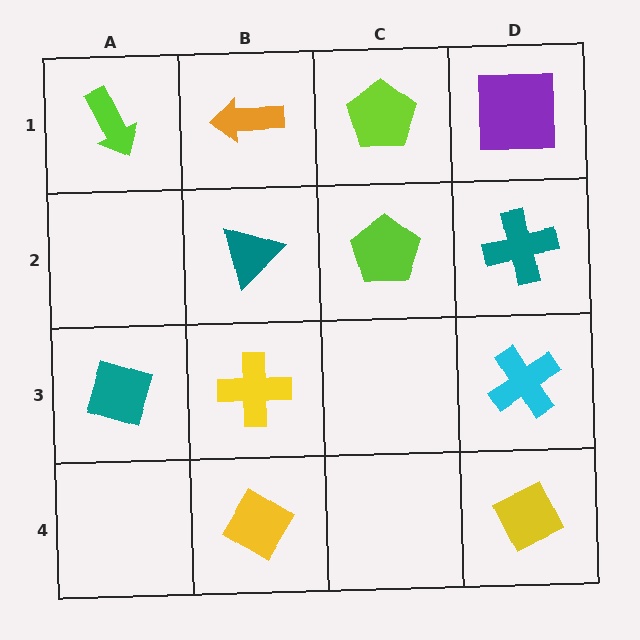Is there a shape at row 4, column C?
No, that cell is empty.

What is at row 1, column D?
A purple square.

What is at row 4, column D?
A yellow diamond.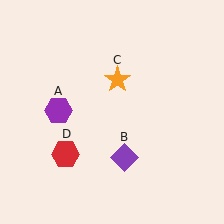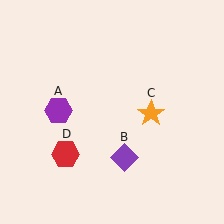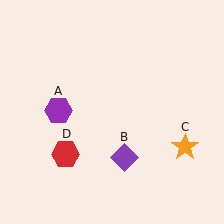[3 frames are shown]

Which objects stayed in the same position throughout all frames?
Purple hexagon (object A) and purple diamond (object B) and red hexagon (object D) remained stationary.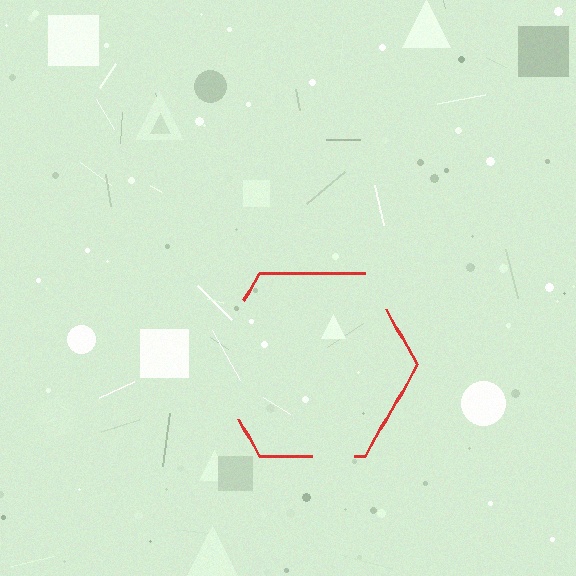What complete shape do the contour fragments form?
The contour fragments form a hexagon.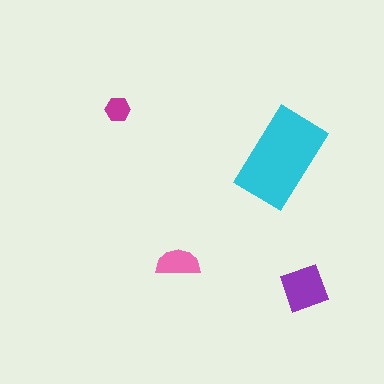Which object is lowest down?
The purple square is bottommost.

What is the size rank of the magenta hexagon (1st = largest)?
4th.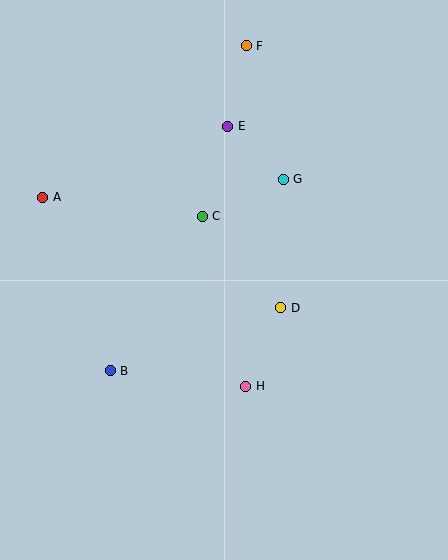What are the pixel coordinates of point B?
Point B is at (110, 371).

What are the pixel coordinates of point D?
Point D is at (281, 308).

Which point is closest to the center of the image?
Point D at (281, 308) is closest to the center.